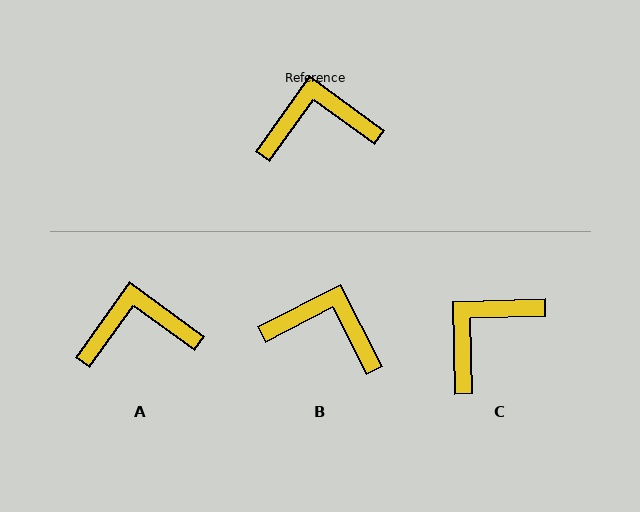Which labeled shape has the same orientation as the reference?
A.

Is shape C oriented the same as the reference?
No, it is off by about 37 degrees.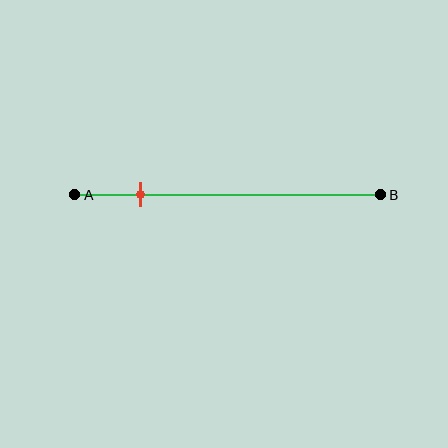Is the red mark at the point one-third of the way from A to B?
No, the mark is at about 20% from A, not at the 33% one-third point.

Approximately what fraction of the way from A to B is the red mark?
The red mark is approximately 20% of the way from A to B.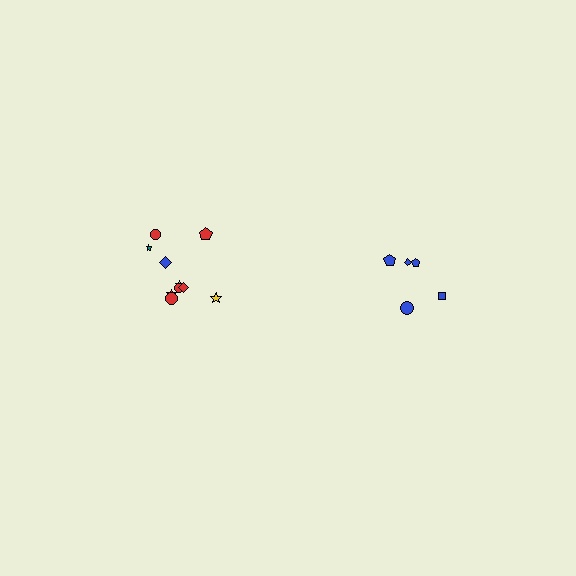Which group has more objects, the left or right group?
The left group.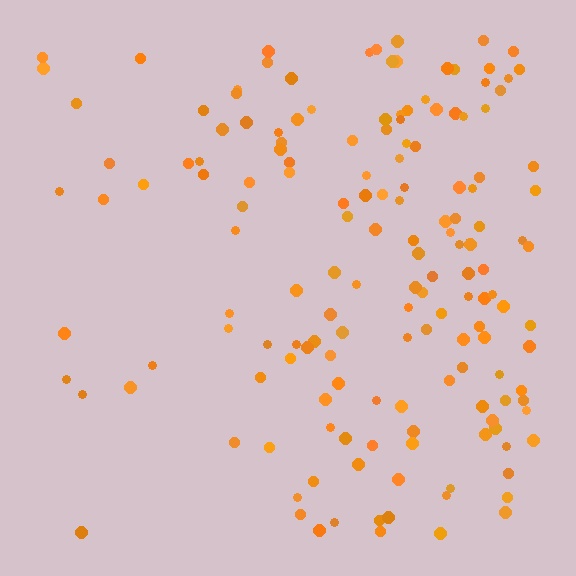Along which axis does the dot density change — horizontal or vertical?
Horizontal.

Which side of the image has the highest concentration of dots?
The right.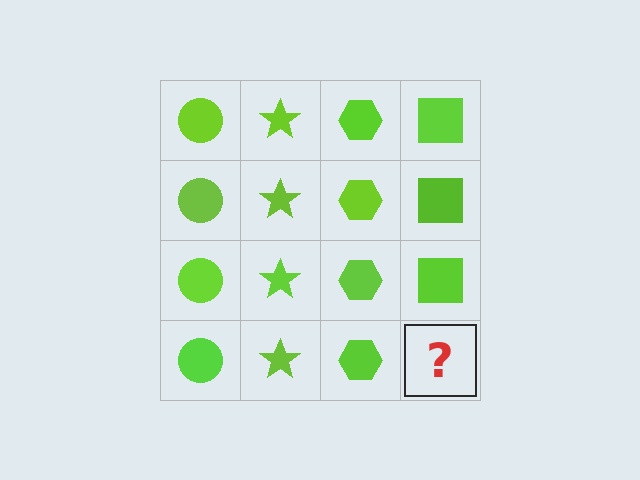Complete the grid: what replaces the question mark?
The question mark should be replaced with a lime square.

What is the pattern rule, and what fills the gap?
The rule is that each column has a consistent shape. The gap should be filled with a lime square.